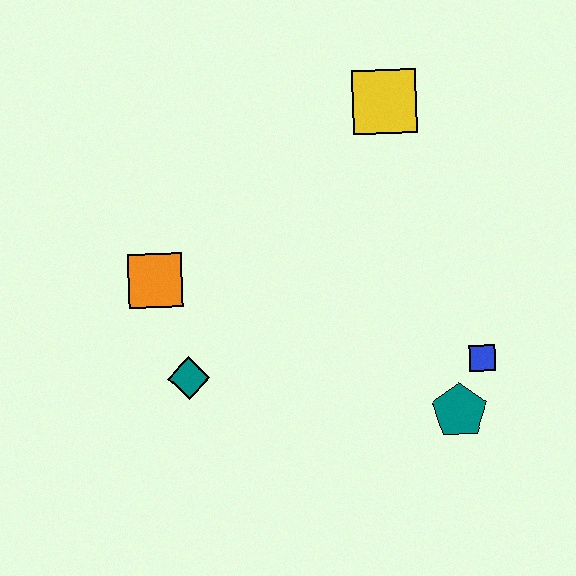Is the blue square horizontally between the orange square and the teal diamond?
No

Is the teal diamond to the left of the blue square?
Yes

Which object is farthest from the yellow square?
The teal diamond is farthest from the yellow square.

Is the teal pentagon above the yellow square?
No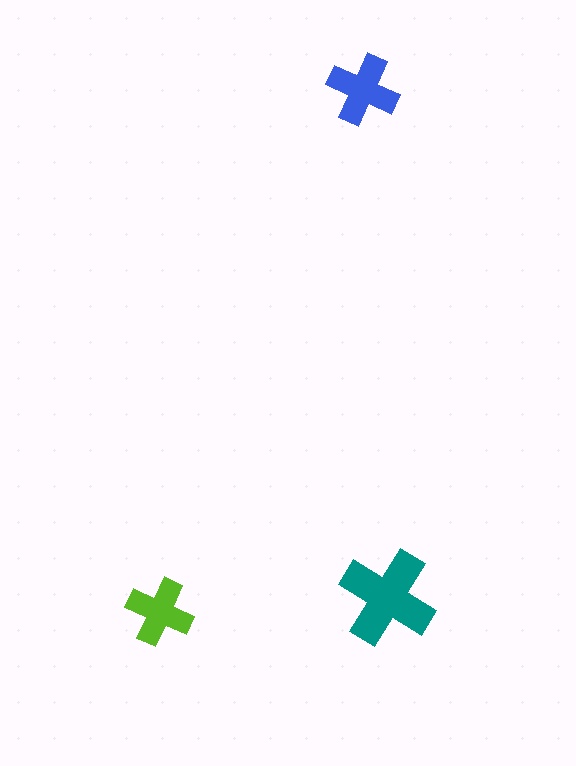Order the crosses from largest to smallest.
the teal one, the blue one, the lime one.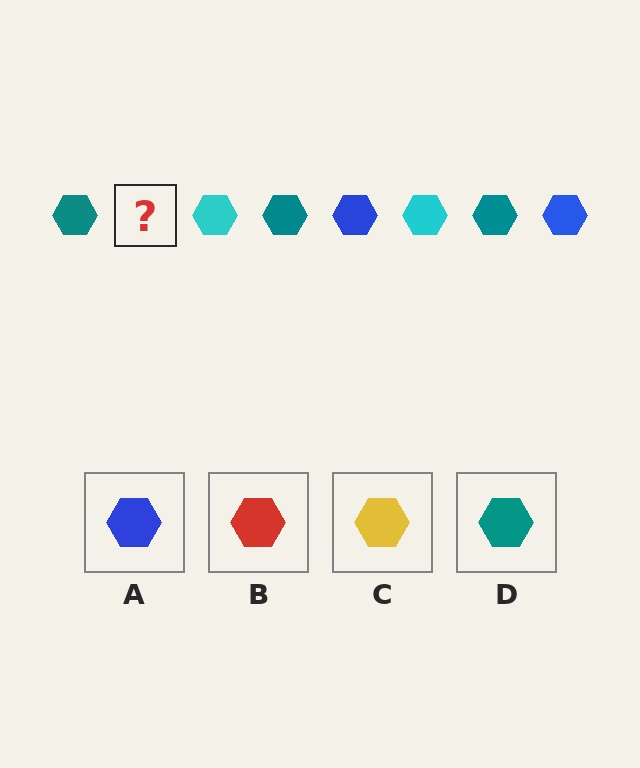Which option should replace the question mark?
Option A.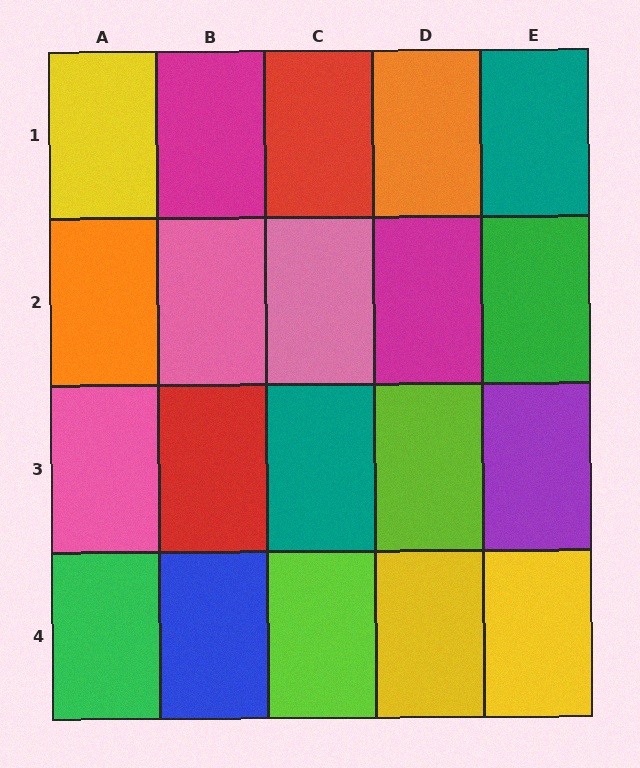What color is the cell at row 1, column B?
Magenta.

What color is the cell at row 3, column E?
Purple.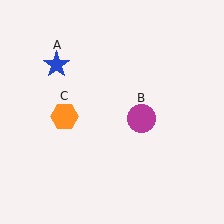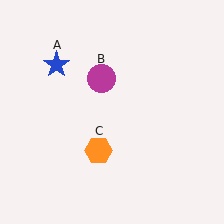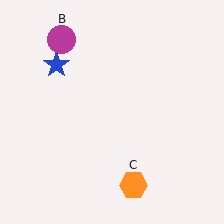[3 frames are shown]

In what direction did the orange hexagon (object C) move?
The orange hexagon (object C) moved down and to the right.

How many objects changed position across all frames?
2 objects changed position: magenta circle (object B), orange hexagon (object C).